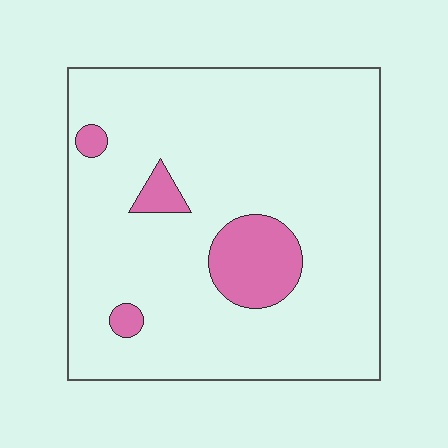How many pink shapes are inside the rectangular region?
4.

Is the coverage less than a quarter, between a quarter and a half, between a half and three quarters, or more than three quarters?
Less than a quarter.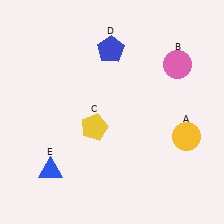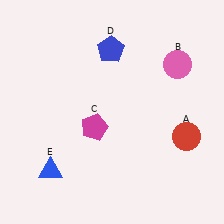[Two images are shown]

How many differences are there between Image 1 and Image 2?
There are 2 differences between the two images.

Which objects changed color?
A changed from yellow to red. C changed from yellow to magenta.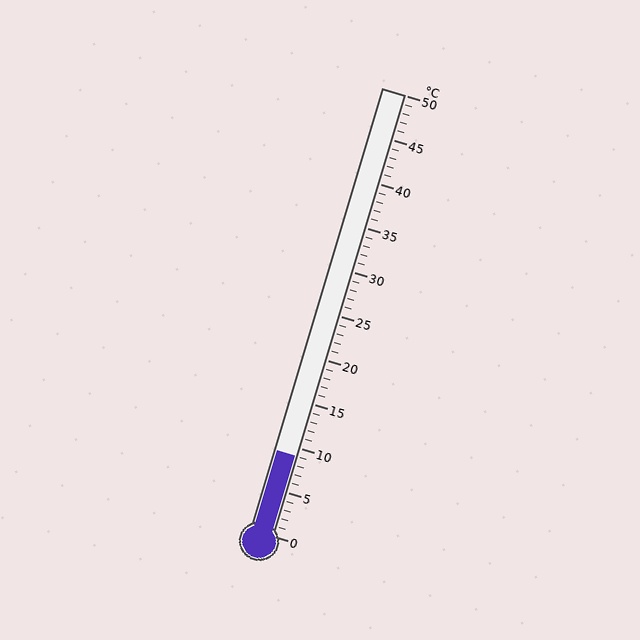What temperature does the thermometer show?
The thermometer shows approximately 9°C.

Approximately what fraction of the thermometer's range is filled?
The thermometer is filled to approximately 20% of its range.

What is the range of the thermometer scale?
The thermometer scale ranges from 0°C to 50°C.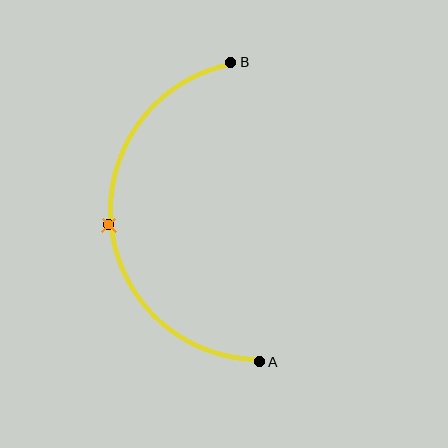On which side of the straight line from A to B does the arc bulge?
The arc bulges to the left of the straight line connecting A and B.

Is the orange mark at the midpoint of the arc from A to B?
Yes. The orange mark lies on the arc at equal arc-length from both A and B — it is the arc midpoint.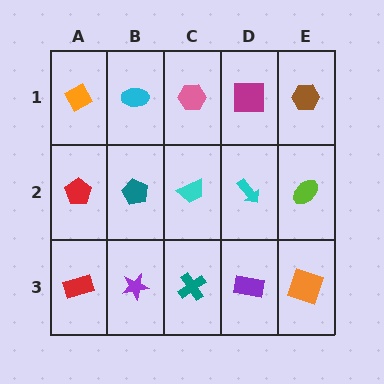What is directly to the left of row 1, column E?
A magenta square.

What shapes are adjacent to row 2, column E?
A brown hexagon (row 1, column E), an orange square (row 3, column E), a cyan arrow (row 2, column D).